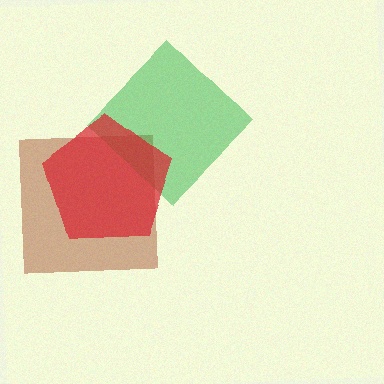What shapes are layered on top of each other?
The layered shapes are: a brown square, a green diamond, a red pentagon.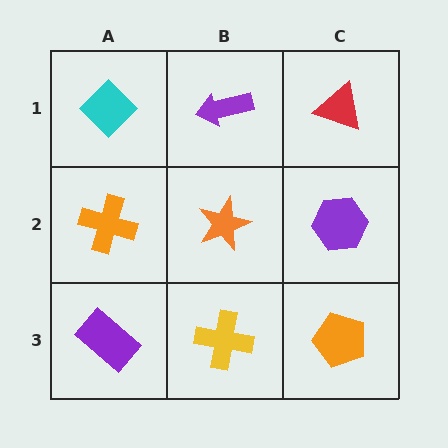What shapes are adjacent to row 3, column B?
An orange star (row 2, column B), a purple rectangle (row 3, column A), an orange pentagon (row 3, column C).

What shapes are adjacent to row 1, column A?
An orange cross (row 2, column A), a purple arrow (row 1, column B).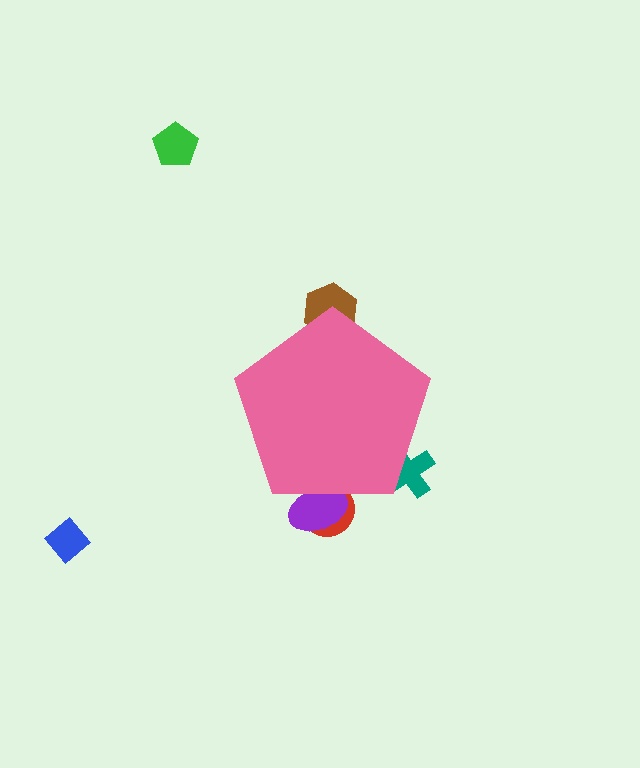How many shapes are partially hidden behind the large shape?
4 shapes are partially hidden.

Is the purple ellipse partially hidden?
Yes, the purple ellipse is partially hidden behind the pink pentagon.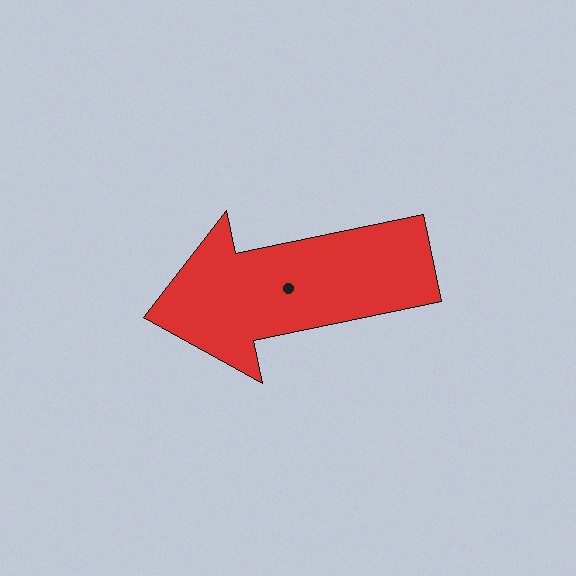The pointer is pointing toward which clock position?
Roughly 9 o'clock.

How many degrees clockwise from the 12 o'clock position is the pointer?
Approximately 258 degrees.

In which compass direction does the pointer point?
West.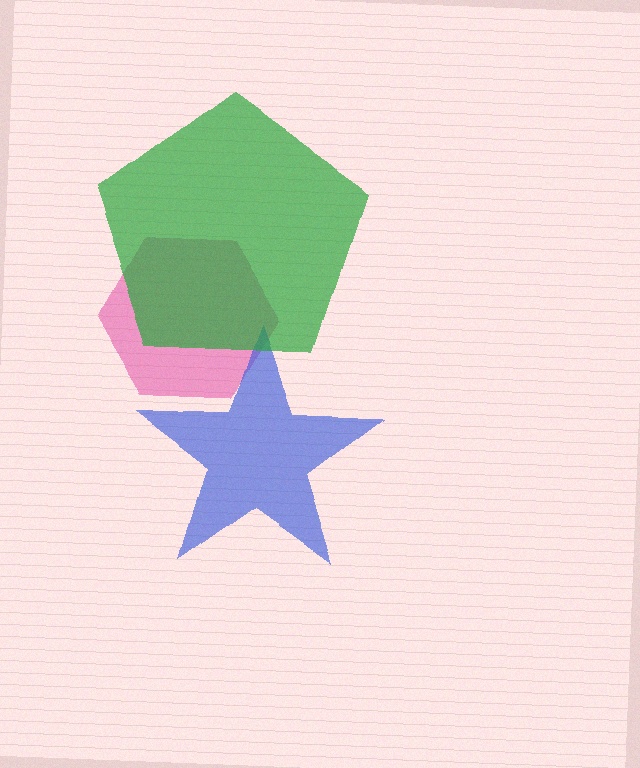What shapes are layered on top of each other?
The layered shapes are: a pink hexagon, a blue star, a green pentagon.